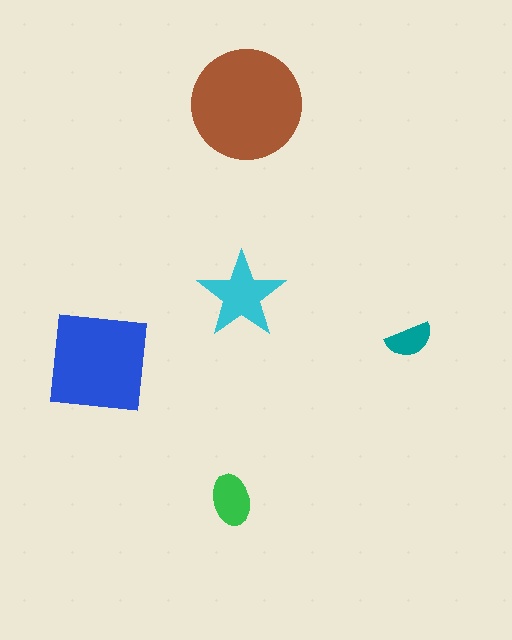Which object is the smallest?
The teal semicircle.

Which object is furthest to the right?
The teal semicircle is rightmost.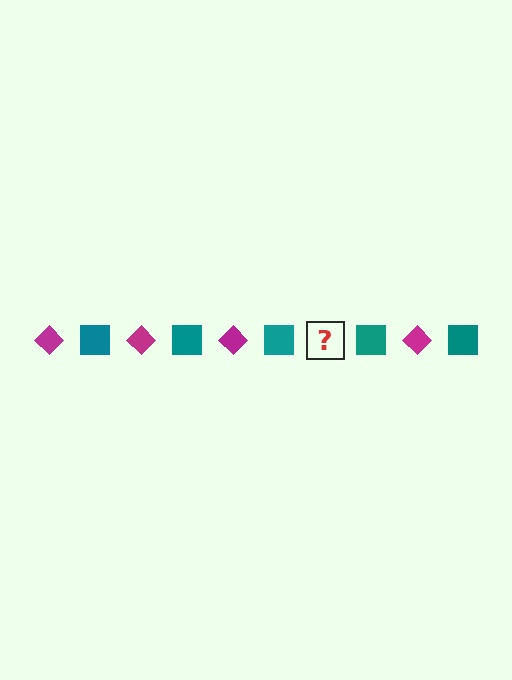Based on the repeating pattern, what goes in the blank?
The blank should be a magenta diamond.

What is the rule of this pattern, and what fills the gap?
The rule is that the pattern alternates between magenta diamond and teal square. The gap should be filled with a magenta diamond.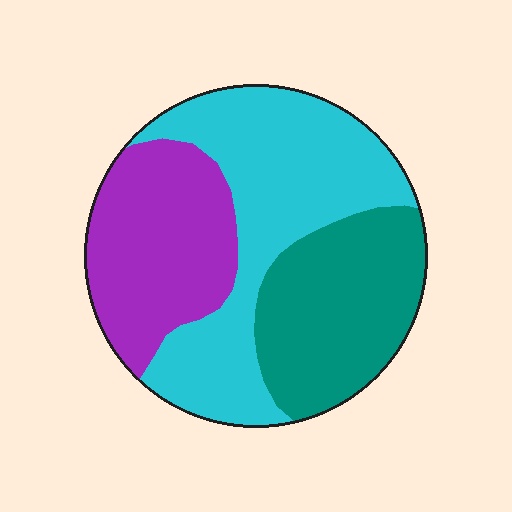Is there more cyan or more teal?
Cyan.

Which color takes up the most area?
Cyan, at roughly 40%.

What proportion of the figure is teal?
Teal covers 29% of the figure.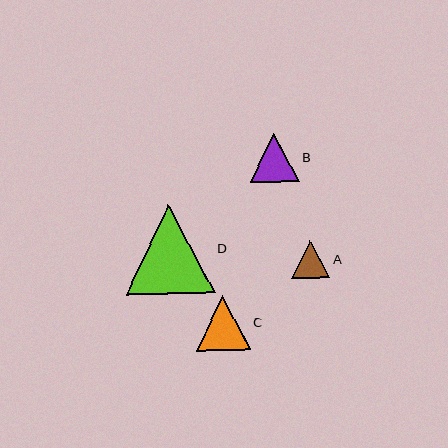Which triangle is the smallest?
Triangle A is the smallest with a size of approximately 38 pixels.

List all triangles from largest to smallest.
From largest to smallest: D, C, B, A.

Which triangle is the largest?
Triangle D is the largest with a size of approximately 89 pixels.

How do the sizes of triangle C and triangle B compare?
Triangle C and triangle B are approximately the same size.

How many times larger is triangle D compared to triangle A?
Triangle D is approximately 2.4 times the size of triangle A.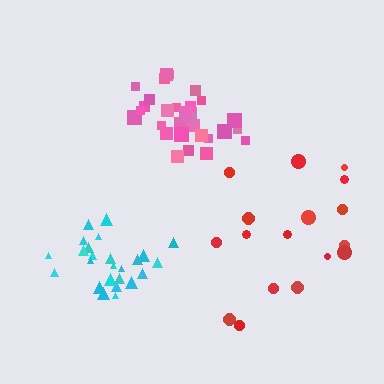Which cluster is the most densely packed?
Pink.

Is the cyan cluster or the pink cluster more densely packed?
Pink.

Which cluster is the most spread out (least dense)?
Red.